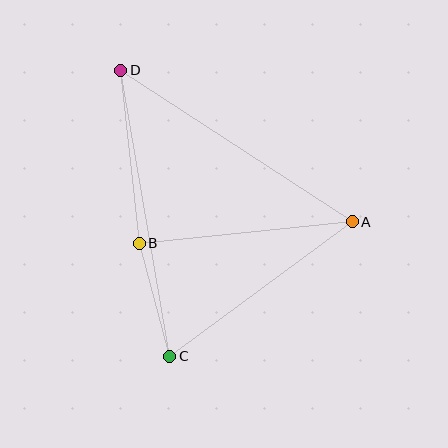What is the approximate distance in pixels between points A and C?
The distance between A and C is approximately 227 pixels.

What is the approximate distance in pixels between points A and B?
The distance between A and B is approximately 214 pixels.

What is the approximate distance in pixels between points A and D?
The distance between A and D is approximately 277 pixels.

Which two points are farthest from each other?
Points C and D are farthest from each other.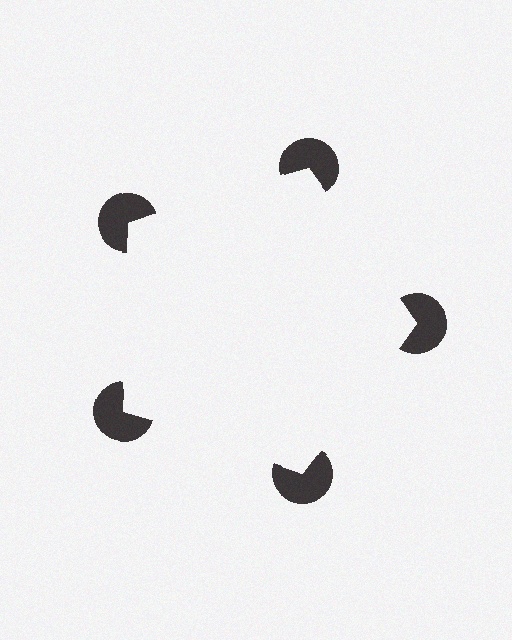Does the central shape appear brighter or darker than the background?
It typically appears slightly brighter than the background, even though no actual brightness change is drawn.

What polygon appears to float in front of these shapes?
An illusory pentagon — its edges are inferred from the aligned wedge cuts in the pac-man discs, not physically drawn.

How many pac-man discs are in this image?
There are 5 — one at each vertex of the illusory pentagon.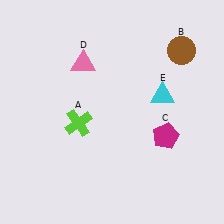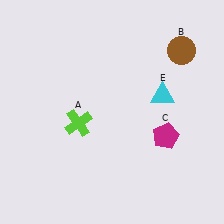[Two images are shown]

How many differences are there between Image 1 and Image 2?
There is 1 difference between the two images.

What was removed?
The pink triangle (D) was removed in Image 2.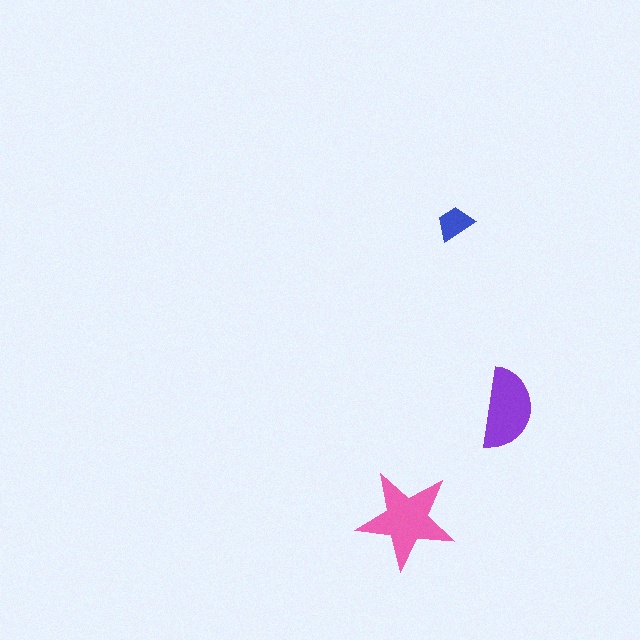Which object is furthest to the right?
The purple semicircle is rightmost.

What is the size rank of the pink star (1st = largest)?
1st.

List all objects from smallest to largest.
The blue trapezoid, the purple semicircle, the pink star.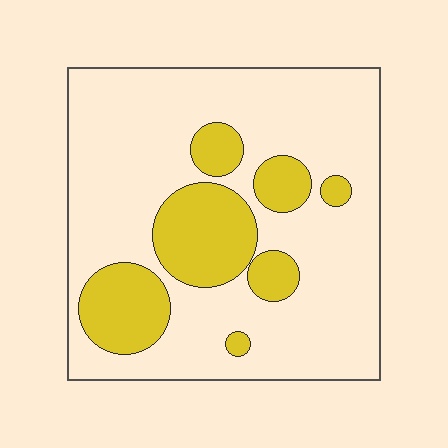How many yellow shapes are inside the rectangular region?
7.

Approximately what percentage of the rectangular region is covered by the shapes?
Approximately 25%.